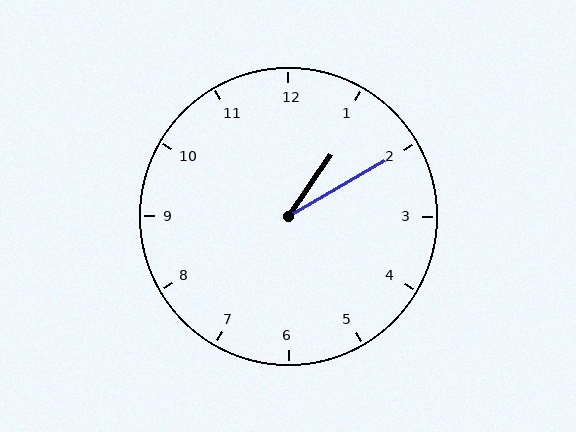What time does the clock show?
1:10.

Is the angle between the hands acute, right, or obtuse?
It is acute.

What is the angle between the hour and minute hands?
Approximately 25 degrees.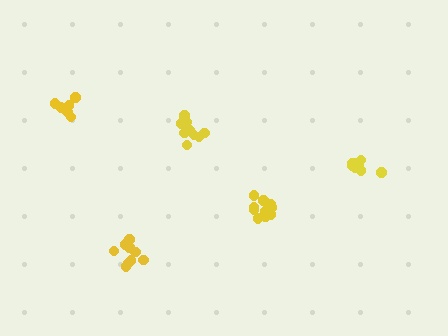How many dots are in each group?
Group 1: 9 dots, Group 2: 12 dots, Group 3: 8 dots, Group 4: 10 dots, Group 5: 7 dots (46 total).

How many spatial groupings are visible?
There are 5 spatial groupings.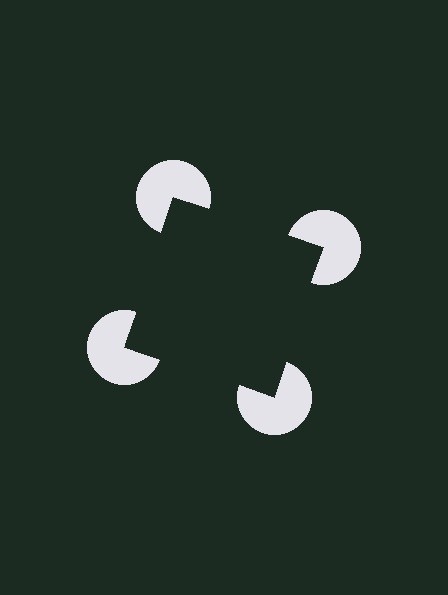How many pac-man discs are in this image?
There are 4 — one at each vertex of the illusory square.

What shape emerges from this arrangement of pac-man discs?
An illusory square — its edges are inferred from the aligned wedge cuts in the pac-man discs, not physically drawn.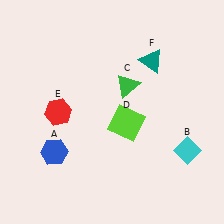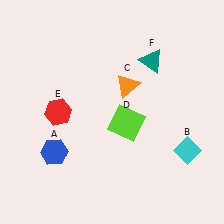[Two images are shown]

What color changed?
The triangle (C) changed from green in Image 1 to orange in Image 2.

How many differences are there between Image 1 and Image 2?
There is 1 difference between the two images.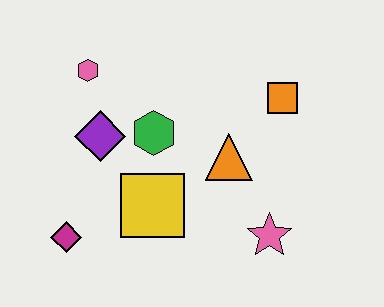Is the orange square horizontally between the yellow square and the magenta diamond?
No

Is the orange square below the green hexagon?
No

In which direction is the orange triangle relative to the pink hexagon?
The orange triangle is to the right of the pink hexagon.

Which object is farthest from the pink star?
The pink hexagon is farthest from the pink star.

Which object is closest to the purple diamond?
The green hexagon is closest to the purple diamond.